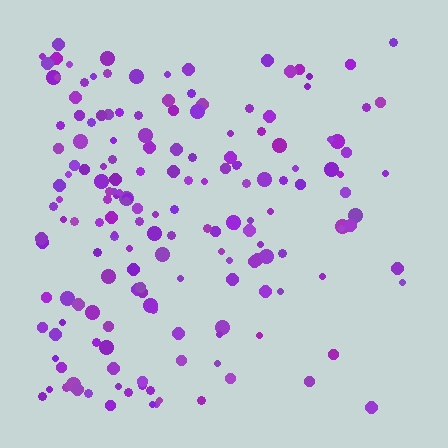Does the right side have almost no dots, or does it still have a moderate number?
Still a moderate number, just noticeably fewer than the left.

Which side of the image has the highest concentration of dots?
The left.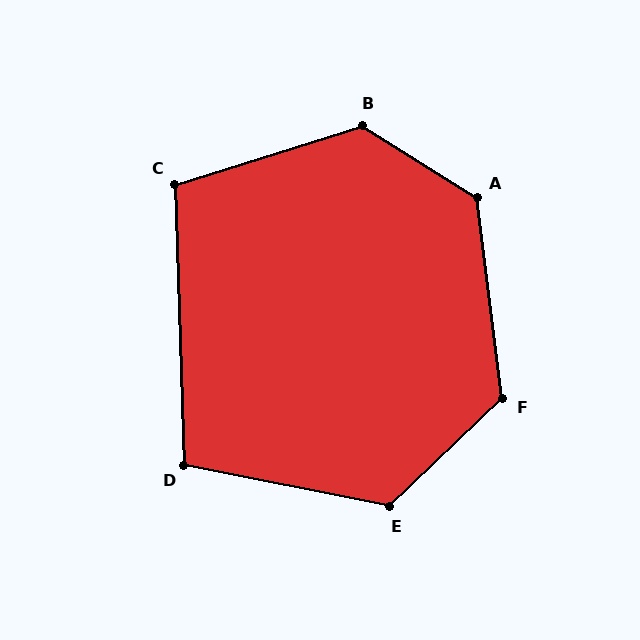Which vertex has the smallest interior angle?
D, at approximately 103 degrees.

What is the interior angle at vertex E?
Approximately 125 degrees (obtuse).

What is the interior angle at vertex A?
Approximately 130 degrees (obtuse).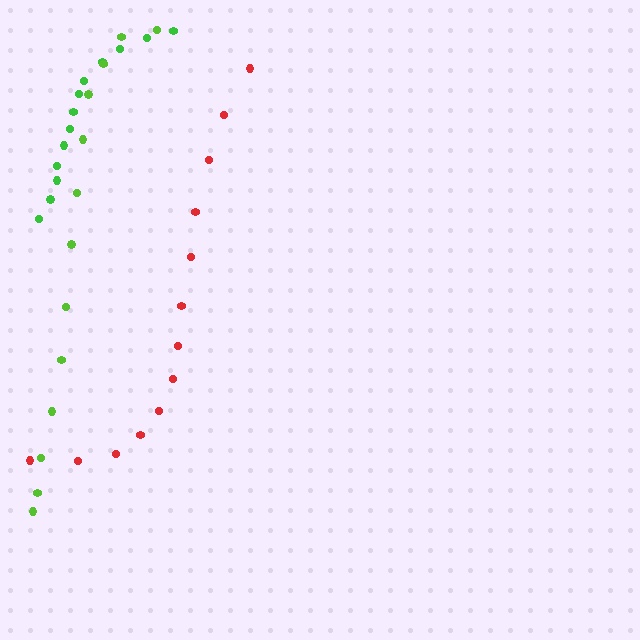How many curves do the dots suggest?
There are 3 distinct paths.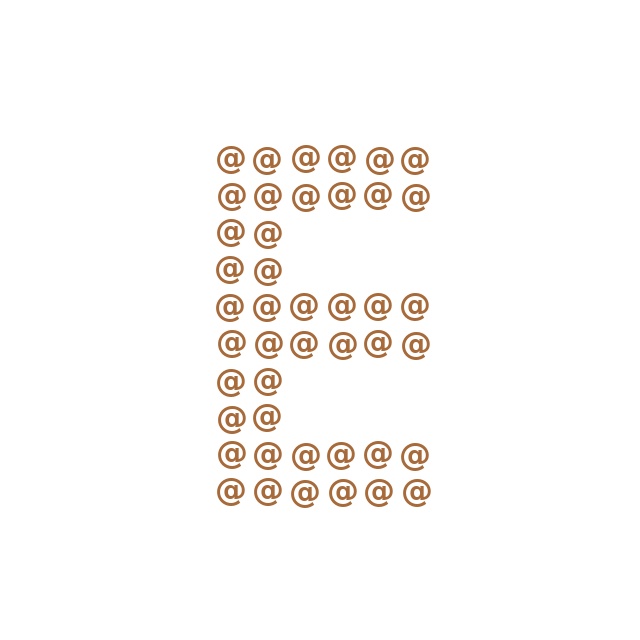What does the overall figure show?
The overall figure shows the letter E.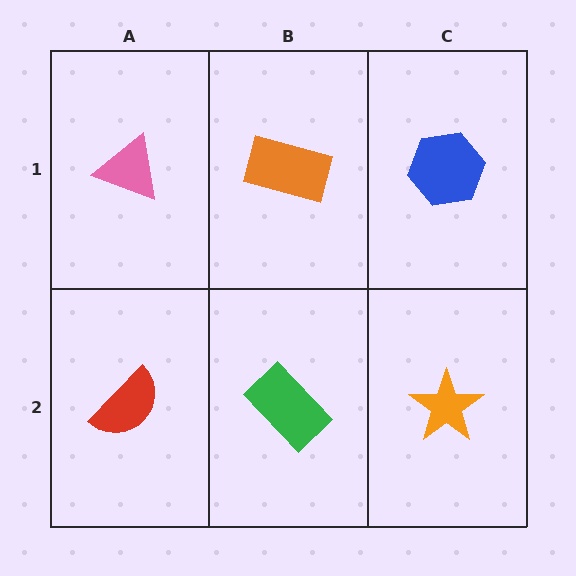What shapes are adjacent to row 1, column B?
A green rectangle (row 2, column B), a pink triangle (row 1, column A), a blue hexagon (row 1, column C).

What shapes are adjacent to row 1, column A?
A red semicircle (row 2, column A), an orange rectangle (row 1, column B).